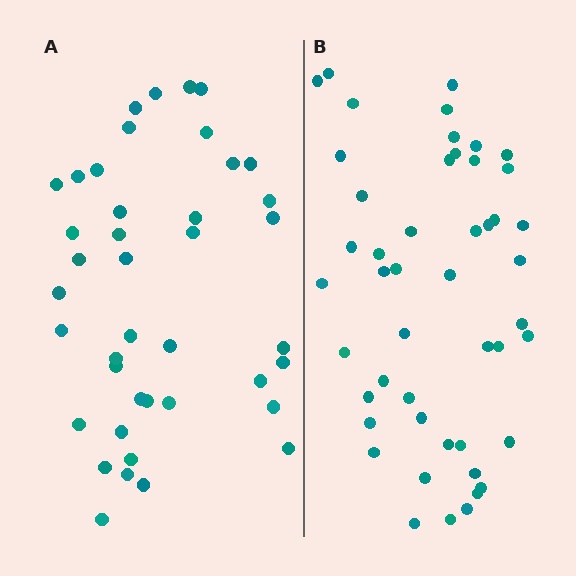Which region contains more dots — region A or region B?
Region B (the right region) has more dots.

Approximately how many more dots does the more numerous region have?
Region B has roughly 8 or so more dots than region A.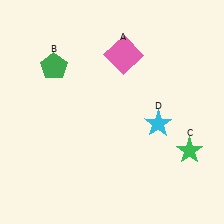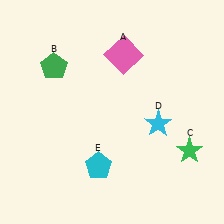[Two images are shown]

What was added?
A cyan pentagon (E) was added in Image 2.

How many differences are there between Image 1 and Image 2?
There is 1 difference between the two images.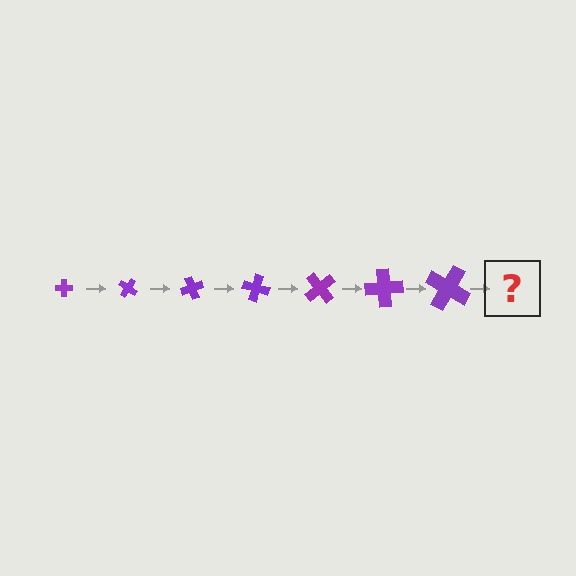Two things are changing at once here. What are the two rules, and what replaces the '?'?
The two rules are that the cross grows larger each step and it rotates 35 degrees each step. The '?' should be a cross, larger than the previous one and rotated 245 degrees from the start.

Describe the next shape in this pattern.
It should be a cross, larger than the previous one and rotated 245 degrees from the start.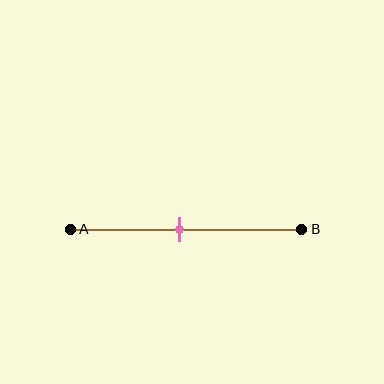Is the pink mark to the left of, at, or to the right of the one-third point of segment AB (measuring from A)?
The pink mark is to the right of the one-third point of segment AB.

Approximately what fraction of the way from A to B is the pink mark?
The pink mark is approximately 45% of the way from A to B.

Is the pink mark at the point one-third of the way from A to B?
No, the mark is at about 45% from A, not at the 33% one-third point.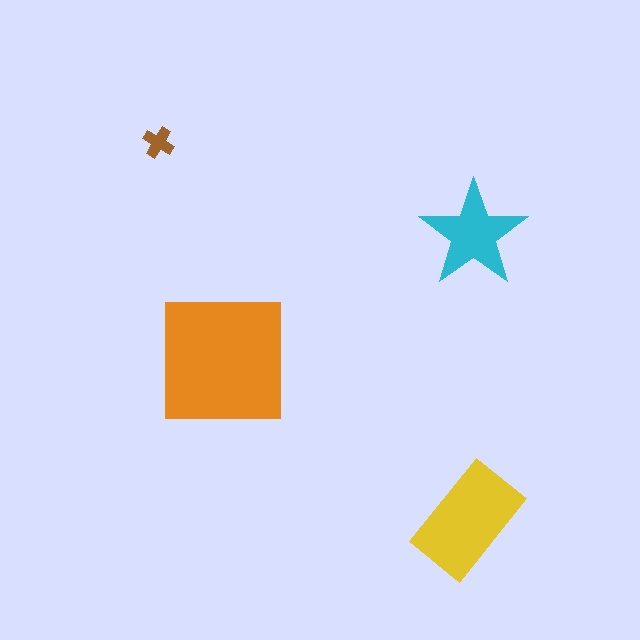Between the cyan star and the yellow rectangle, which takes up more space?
The yellow rectangle.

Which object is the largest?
The orange square.